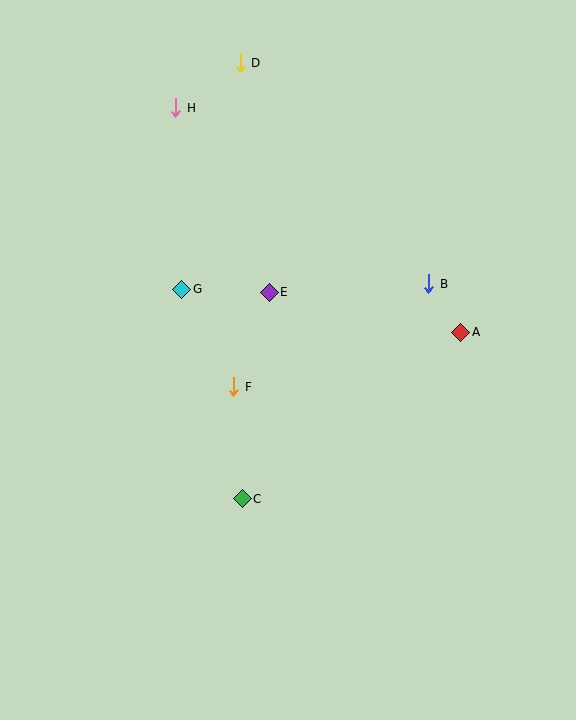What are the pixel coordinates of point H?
Point H is at (176, 108).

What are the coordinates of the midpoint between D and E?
The midpoint between D and E is at (255, 178).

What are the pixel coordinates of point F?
Point F is at (234, 387).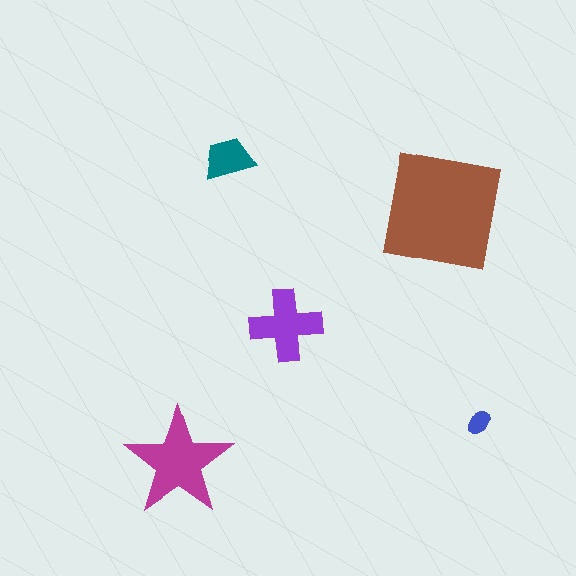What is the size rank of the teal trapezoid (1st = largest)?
4th.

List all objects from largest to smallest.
The brown square, the magenta star, the purple cross, the teal trapezoid, the blue ellipse.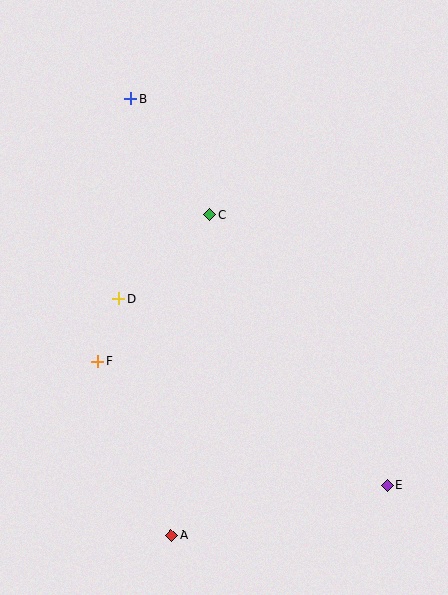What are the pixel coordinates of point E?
Point E is at (387, 486).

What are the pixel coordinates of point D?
Point D is at (119, 299).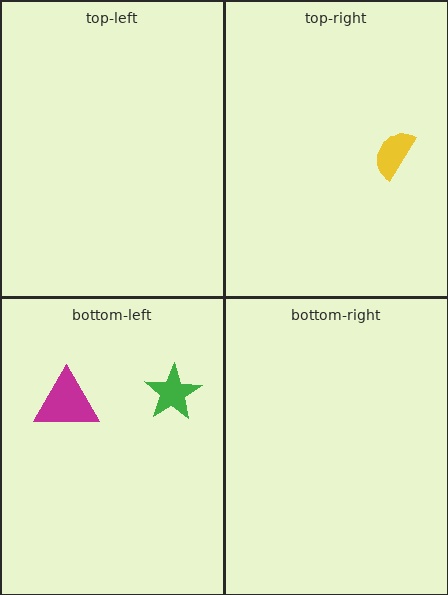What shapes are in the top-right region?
The yellow semicircle.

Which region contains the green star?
The bottom-left region.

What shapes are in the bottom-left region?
The magenta triangle, the green star.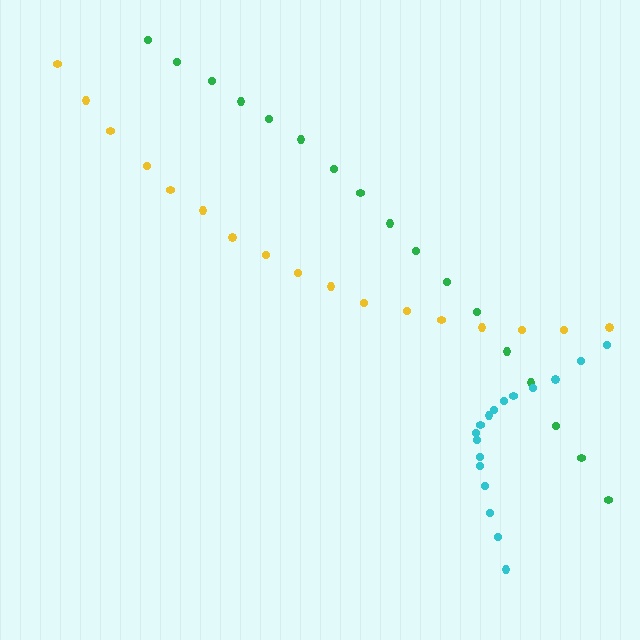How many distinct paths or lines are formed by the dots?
There are 3 distinct paths.